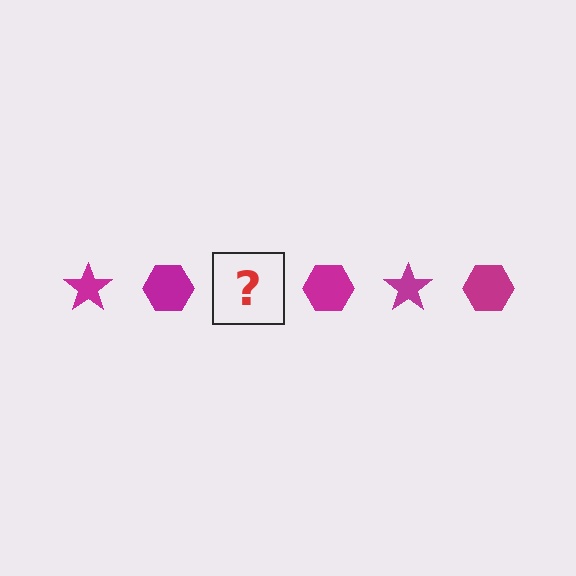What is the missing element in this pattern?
The missing element is a magenta star.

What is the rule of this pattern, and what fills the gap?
The rule is that the pattern cycles through star, hexagon shapes in magenta. The gap should be filled with a magenta star.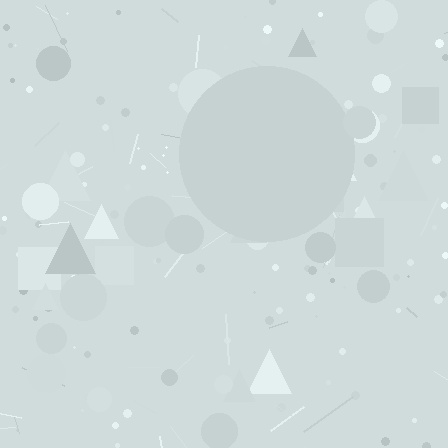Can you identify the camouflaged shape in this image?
The camouflaged shape is a circle.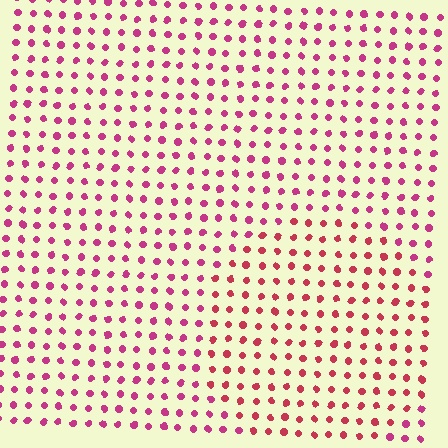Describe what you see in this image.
The image is filled with small magenta elements in a uniform arrangement. A circle-shaped region is visible where the elements are tinted to a slightly different hue, forming a subtle color boundary.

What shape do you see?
I see a circle.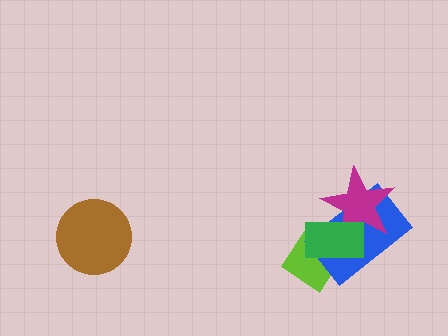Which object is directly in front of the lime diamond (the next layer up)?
The blue rectangle is directly in front of the lime diamond.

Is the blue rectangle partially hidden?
Yes, it is partially covered by another shape.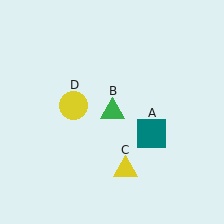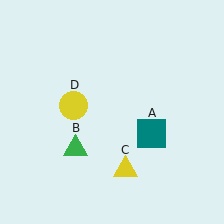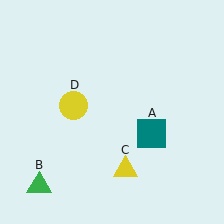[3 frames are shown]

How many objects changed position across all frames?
1 object changed position: green triangle (object B).